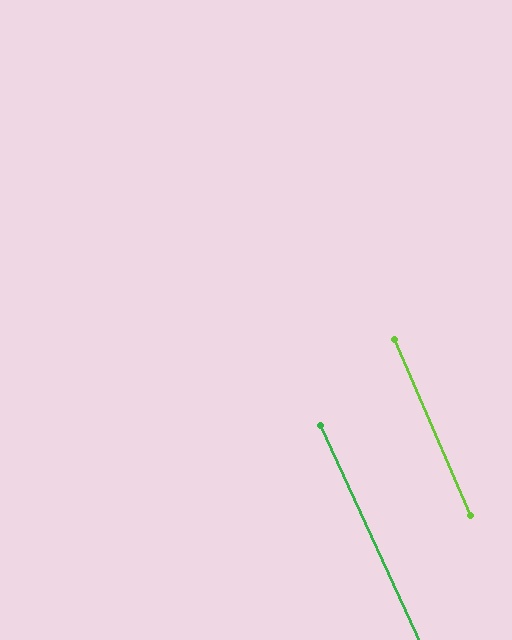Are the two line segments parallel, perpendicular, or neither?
Parallel — their directions differ by only 1.2°.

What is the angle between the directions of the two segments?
Approximately 1 degree.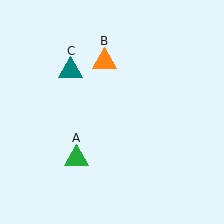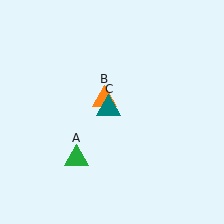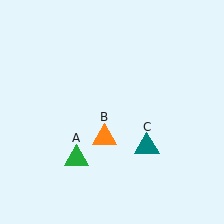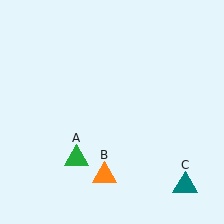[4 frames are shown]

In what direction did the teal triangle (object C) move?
The teal triangle (object C) moved down and to the right.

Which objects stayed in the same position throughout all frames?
Green triangle (object A) remained stationary.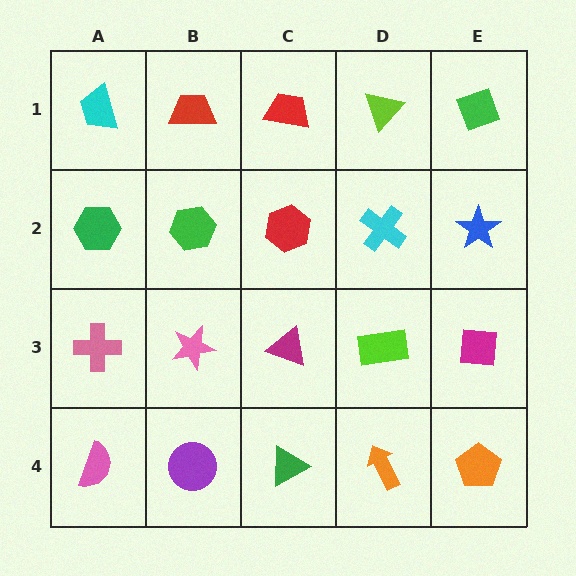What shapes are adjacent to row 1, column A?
A green hexagon (row 2, column A), a red trapezoid (row 1, column B).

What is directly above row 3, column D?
A cyan cross.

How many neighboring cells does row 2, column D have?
4.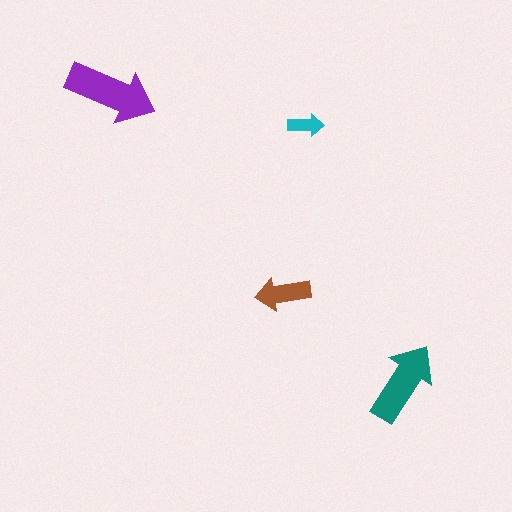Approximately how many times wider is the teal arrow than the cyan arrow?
About 2.5 times wider.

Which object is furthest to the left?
The purple arrow is leftmost.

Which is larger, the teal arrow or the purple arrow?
The purple one.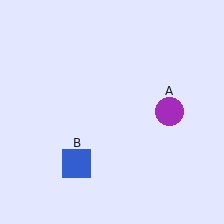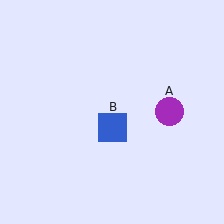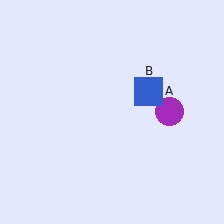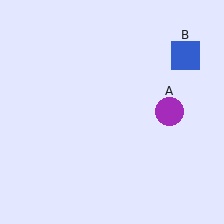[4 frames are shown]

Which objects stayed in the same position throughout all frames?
Purple circle (object A) remained stationary.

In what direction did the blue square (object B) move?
The blue square (object B) moved up and to the right.